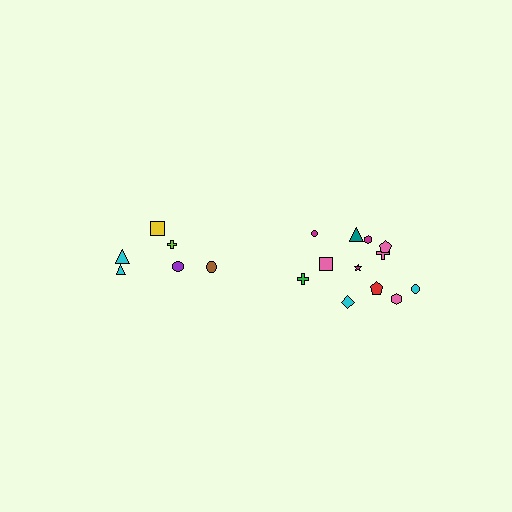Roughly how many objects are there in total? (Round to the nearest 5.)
Roughly 20 objects in total.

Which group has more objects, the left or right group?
The right group.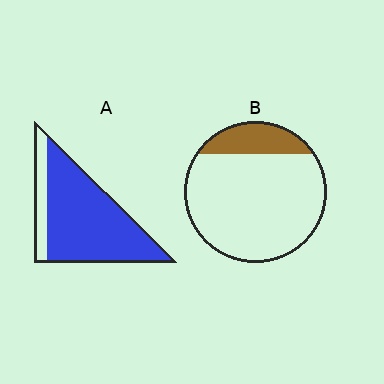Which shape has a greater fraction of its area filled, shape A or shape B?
Shape A.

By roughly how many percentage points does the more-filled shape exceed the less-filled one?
By roughly 65 percentage points (A over B).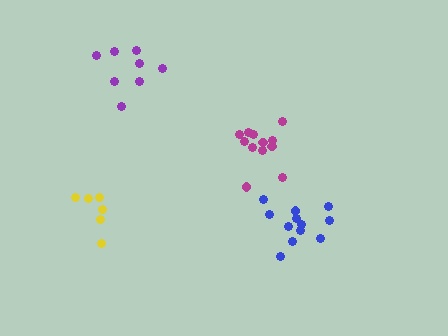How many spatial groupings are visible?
There are 4 spatial groupings.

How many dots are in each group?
Group 1: 12 dots, Group 2: 8 dots, Group 3: 12 dots, Group 4: 6 dots (38 total).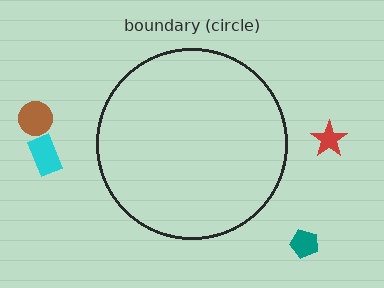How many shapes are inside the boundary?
0 inside, 4 outside.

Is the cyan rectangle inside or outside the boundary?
Outside.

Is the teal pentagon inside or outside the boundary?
Outside.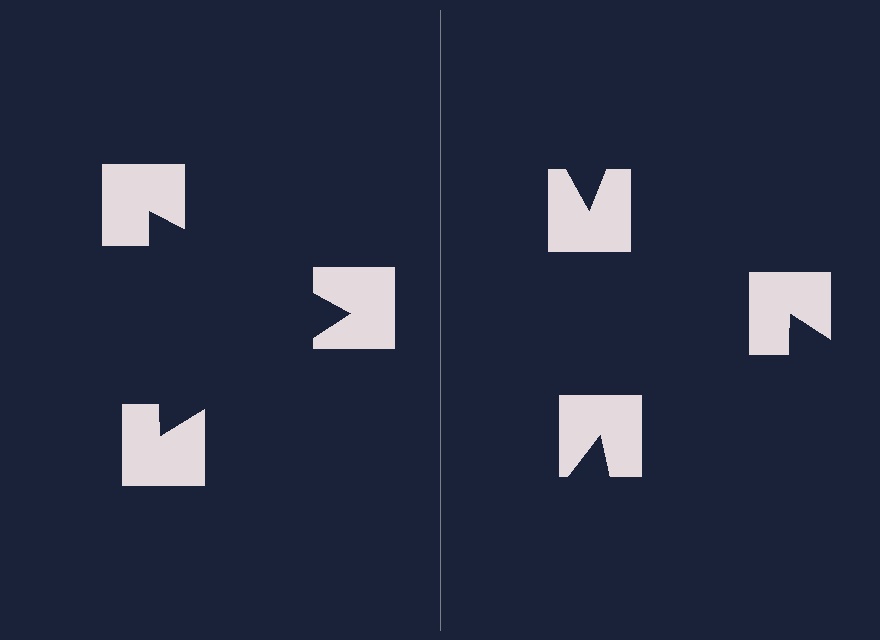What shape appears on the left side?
An illusory triangle.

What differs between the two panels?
The notched squares are positioned identically on both sides; only the wedge orientations differ. On the left they align to a triangle; on the right they are misaligned.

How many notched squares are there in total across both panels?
6 — 3 on each side.